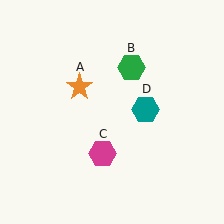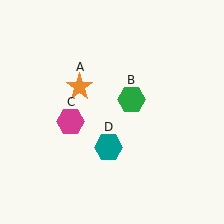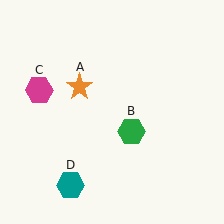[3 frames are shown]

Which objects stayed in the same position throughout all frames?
Orange star (object A) remained stationary.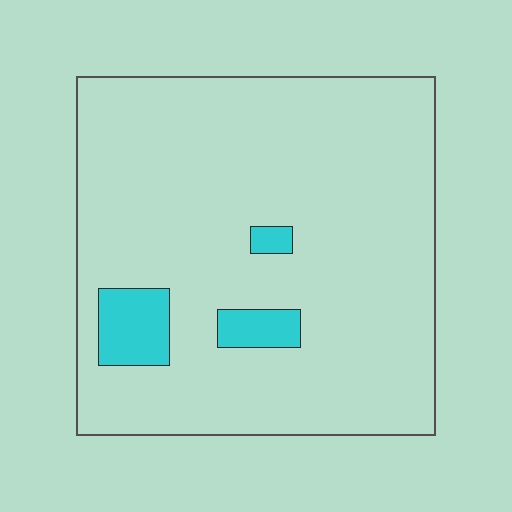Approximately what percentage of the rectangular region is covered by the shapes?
Approximately 10%.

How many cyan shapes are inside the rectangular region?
3.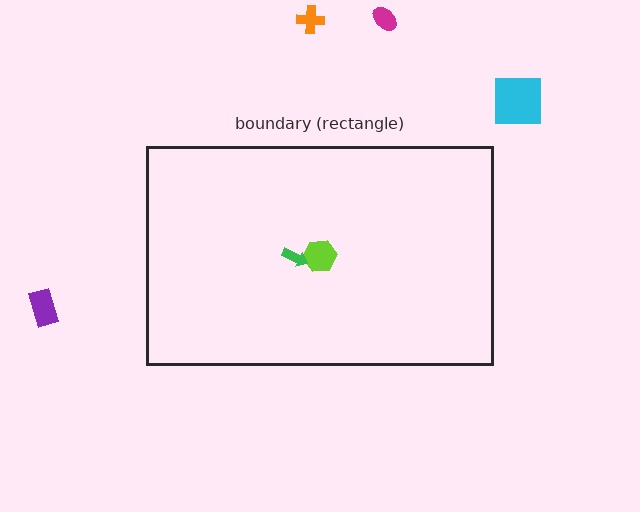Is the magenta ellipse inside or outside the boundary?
Outside.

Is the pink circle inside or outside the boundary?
Inside.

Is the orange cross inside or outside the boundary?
Outside.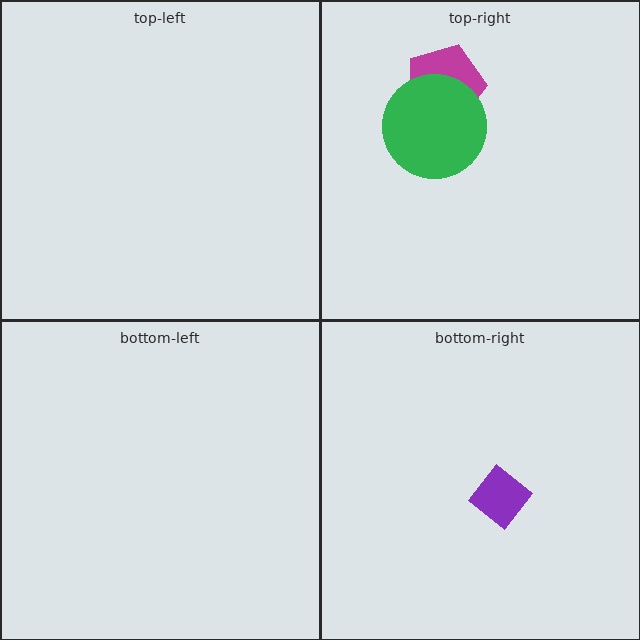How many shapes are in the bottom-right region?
1.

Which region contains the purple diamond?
The bottom-right region.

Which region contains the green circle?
The top-right region.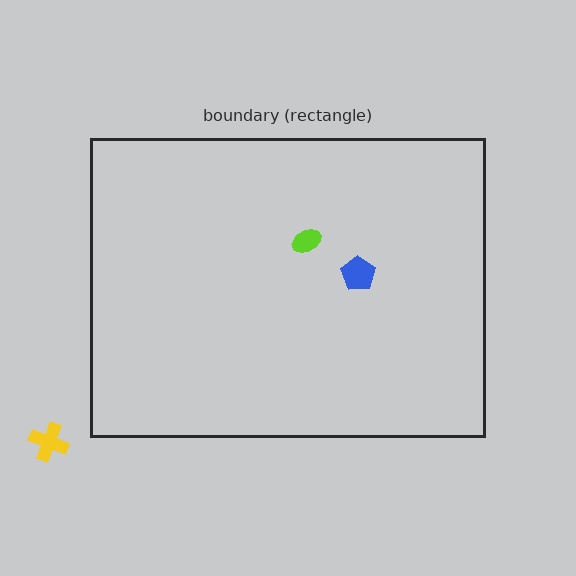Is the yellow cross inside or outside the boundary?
Outside.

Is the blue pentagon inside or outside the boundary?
Inside.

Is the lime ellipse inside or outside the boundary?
Inside.